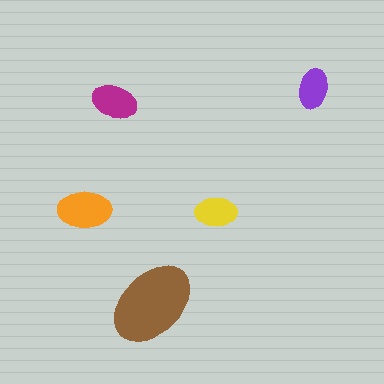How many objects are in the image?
There are 5 objects in the image.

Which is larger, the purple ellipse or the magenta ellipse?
The magenta one.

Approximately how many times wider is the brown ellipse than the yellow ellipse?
About 2 times wider.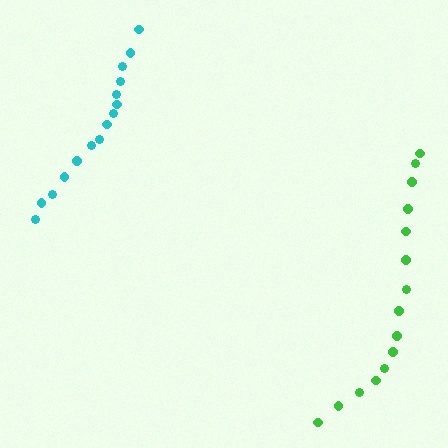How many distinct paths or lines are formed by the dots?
There are 2 distinct paths.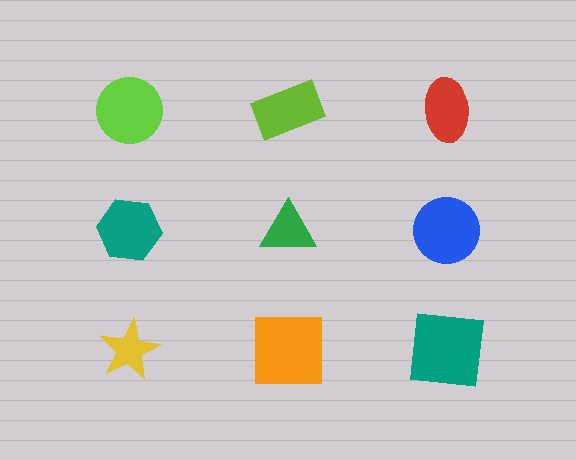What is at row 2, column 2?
A green triangle.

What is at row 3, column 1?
A yellow star.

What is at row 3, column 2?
An orange square.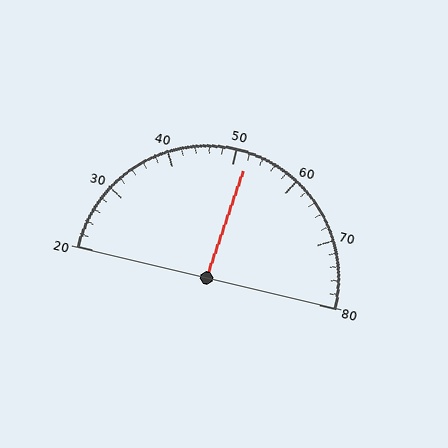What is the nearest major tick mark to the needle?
The nearest major tick mark is 50.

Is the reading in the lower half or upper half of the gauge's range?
The reading is in the upper half of the range (20 to 80).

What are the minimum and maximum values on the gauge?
The gauge ranges from 20 to 80.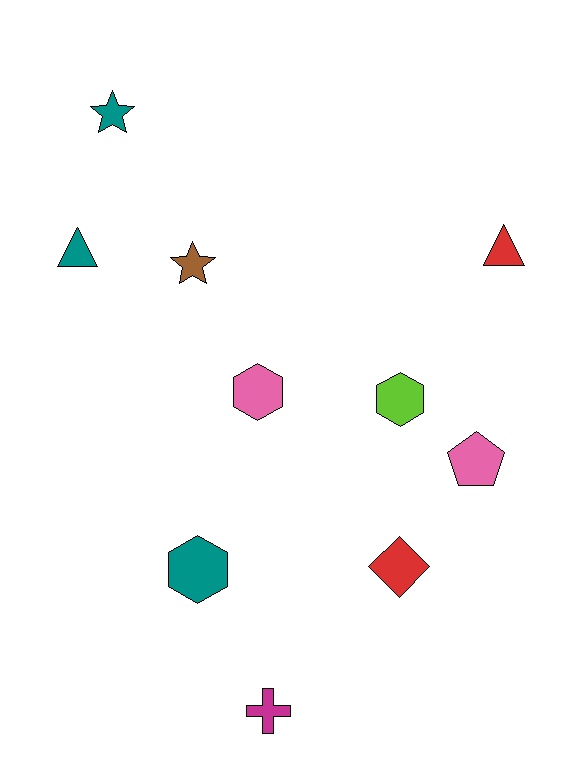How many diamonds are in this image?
There is 1 diamond.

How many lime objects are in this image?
There is 1 lime object.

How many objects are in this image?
There are 10 objects.